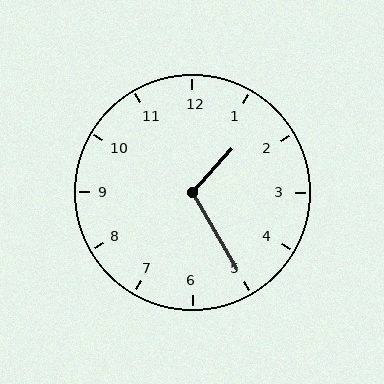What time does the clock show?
1:25.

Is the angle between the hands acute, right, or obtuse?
It is obtuse.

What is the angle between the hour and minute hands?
Approximately 108 degrees.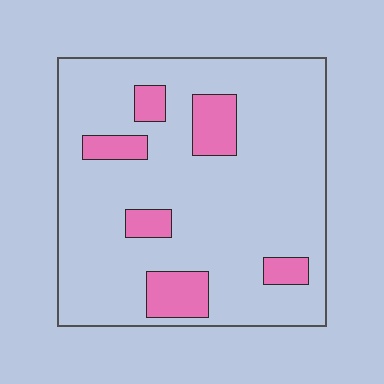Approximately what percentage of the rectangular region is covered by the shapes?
Approximately 15%.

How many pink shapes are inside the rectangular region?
6.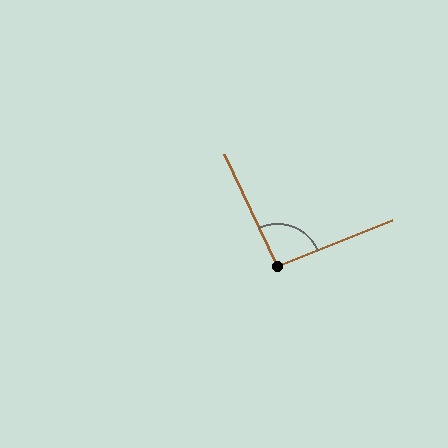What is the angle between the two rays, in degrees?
Approximately 93 degrees.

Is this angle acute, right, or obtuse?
It is approximately a right angle.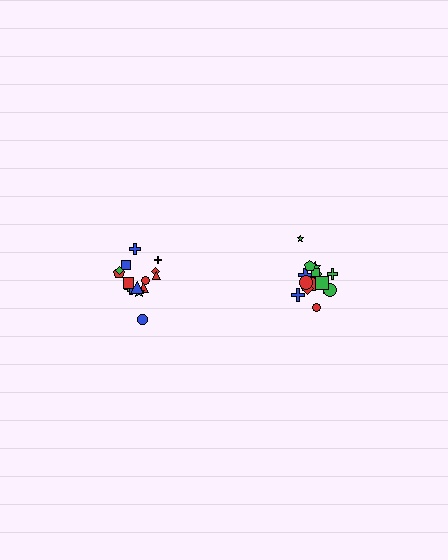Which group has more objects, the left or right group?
The right group.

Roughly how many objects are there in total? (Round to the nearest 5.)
Roughly 35 objects in total.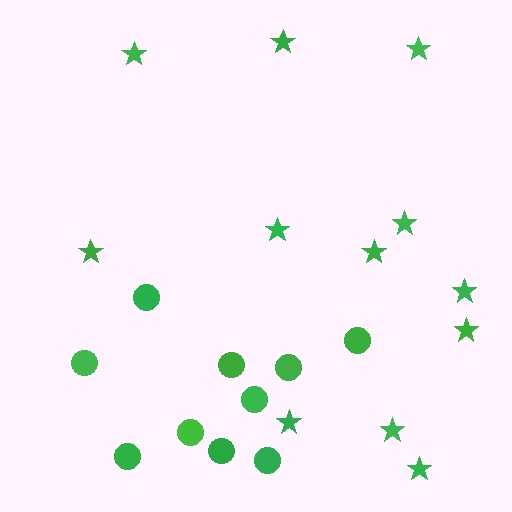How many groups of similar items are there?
There are 2 groups: one group of circles (10) and one group of stars (12).